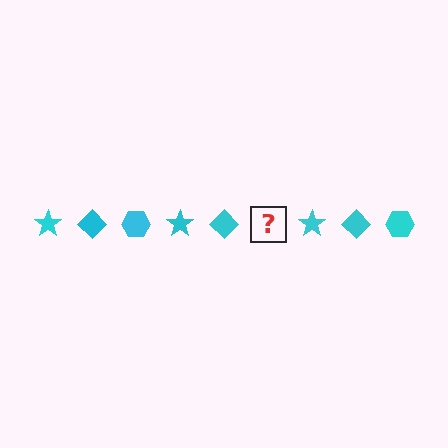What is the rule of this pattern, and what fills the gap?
The rule is that the pattern cycles through star, diamond, hexagon shapes in cyan. The gap should be filled with a cyan hexagon.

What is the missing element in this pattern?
The missing element is a cyan hexagon.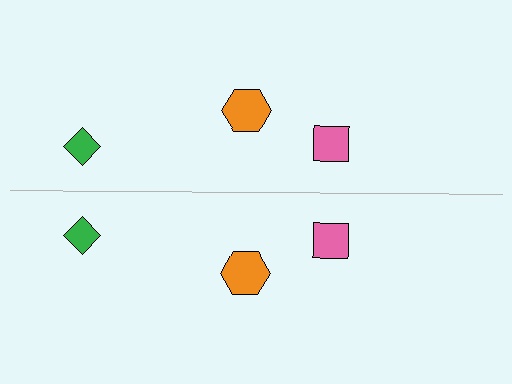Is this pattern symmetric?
Yes, this pattern has bilateral (reflection) symmetry.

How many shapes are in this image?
There are 6 shapes in this image.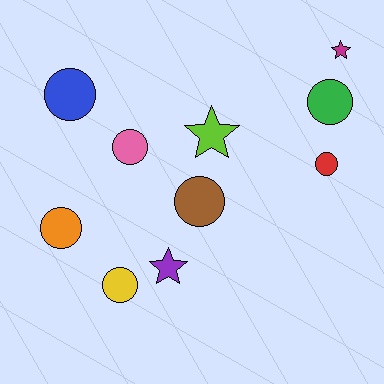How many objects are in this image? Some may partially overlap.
There are 10 objects.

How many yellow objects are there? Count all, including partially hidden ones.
There is 1 yellow object.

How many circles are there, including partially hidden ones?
There are 7 circles.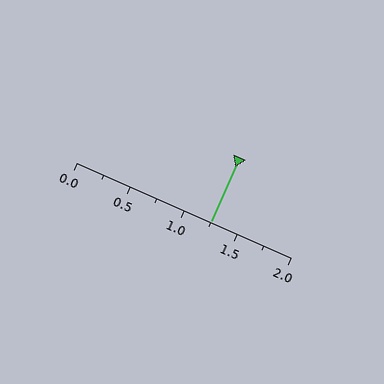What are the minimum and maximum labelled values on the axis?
The axis runs from 0.0 to 2.0.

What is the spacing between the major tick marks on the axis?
The major ticks are spaced 0.5 apart.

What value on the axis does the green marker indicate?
The marker indicates approximately 1.25.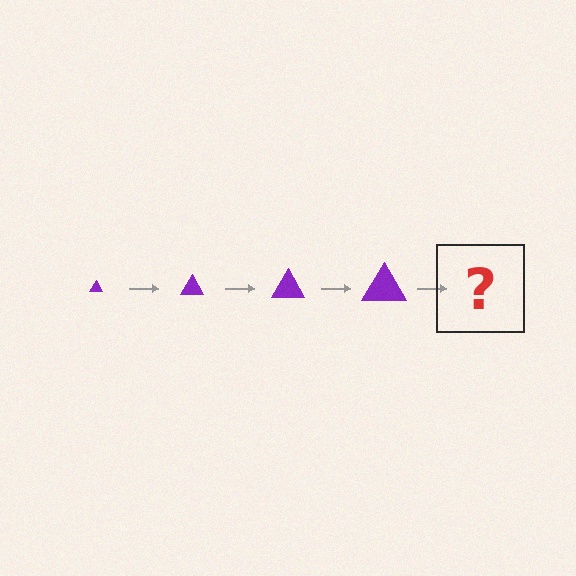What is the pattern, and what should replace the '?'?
The pattern is that the triangle gets progressively larger each step. The '?' should be a purple triangle, larger than the previous one.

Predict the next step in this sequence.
The next step is a purple triangle, larger than the previous one.